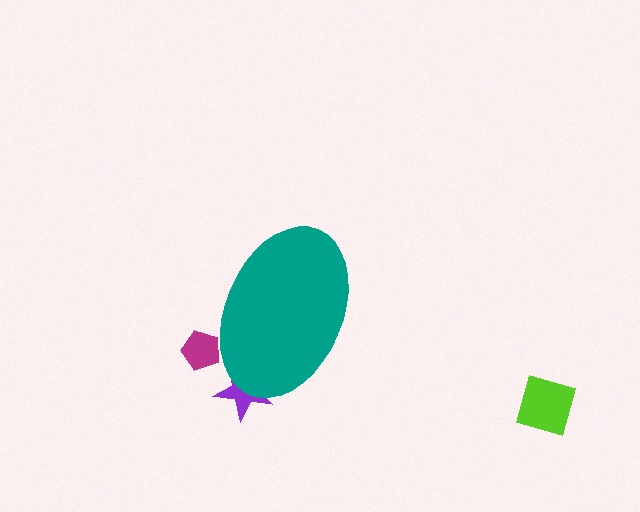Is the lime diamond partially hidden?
No, the lime diamond is fully visible.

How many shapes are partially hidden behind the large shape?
2 shapes are partially hidden.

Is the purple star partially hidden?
Yes, the purple star is partially hidden behind the teal ellipse.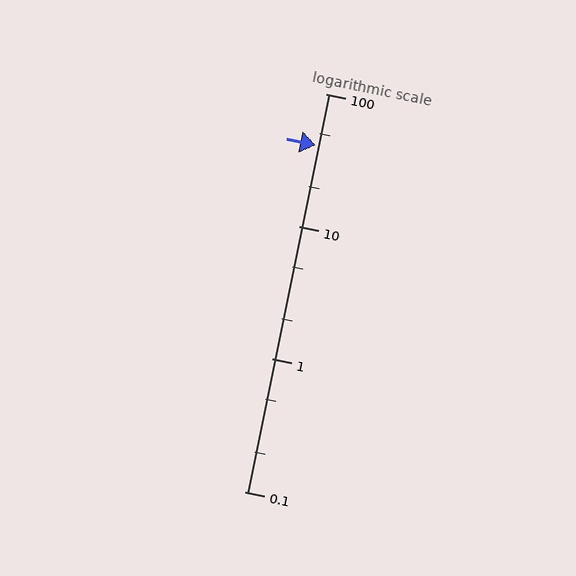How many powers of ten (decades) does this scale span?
The scale spans 3 decades, from 0.1 to 100.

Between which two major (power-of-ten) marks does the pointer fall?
The pointer is between 10 and 100.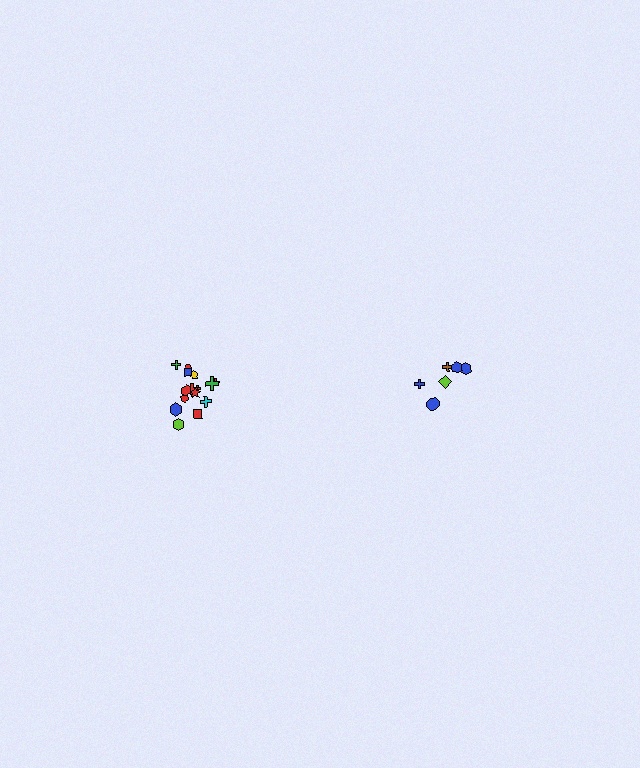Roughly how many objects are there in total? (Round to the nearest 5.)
Roughly 20 objects in total.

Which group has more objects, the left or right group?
The left group.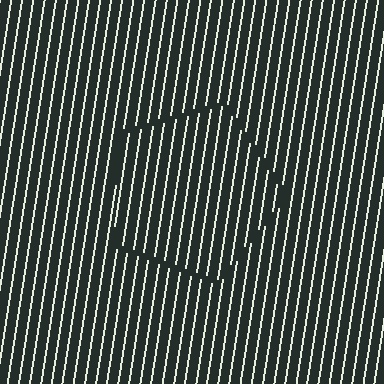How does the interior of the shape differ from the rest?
The interior of the shape contains the same grating, shifted by half a period — the contour is defined by the phase discontinuity where line-ends from the inner and outer gratings abut.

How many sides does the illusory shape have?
5 sides — the line-ends trace a pentagon.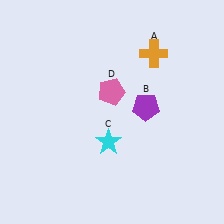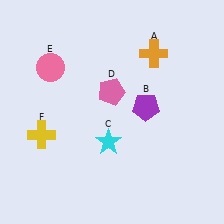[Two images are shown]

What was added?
A pink circle (E), a yellow cross (F) were added in Image 2.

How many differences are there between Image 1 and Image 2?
There are 2 differences between the two images.